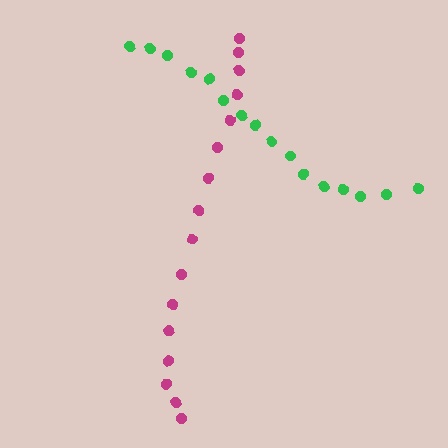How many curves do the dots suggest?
There are 2 distinct paths.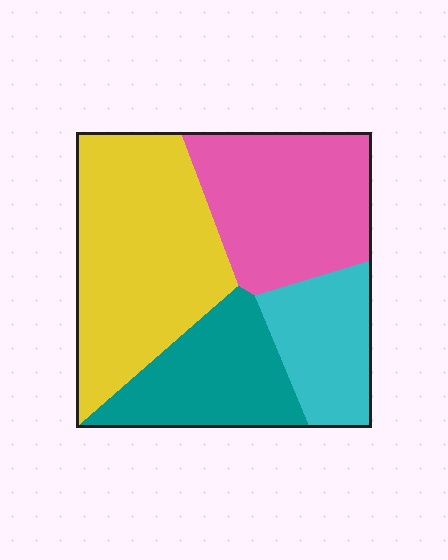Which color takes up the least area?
Cyan, at roughly 15%.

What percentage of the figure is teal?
Teal takes up about one fifth (1/5) of the figure.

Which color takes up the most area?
Yellow, at roughly 35%.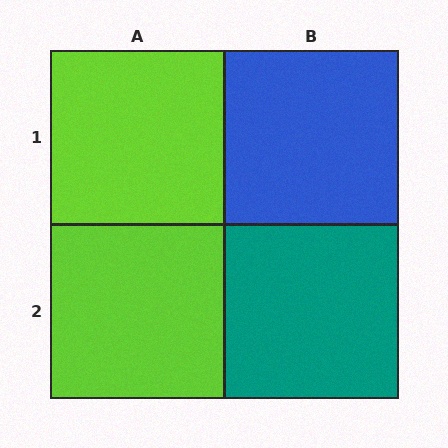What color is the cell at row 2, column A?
Lime.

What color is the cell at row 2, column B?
Teal.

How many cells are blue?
1 cell is blue.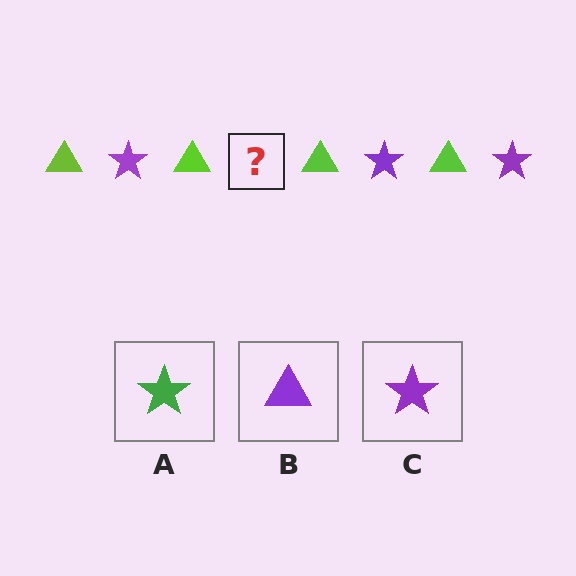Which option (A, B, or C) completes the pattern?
C.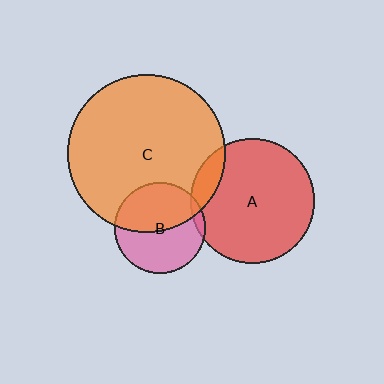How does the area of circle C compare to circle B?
Approximately 3.0 times.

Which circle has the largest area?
Circle C (orange).